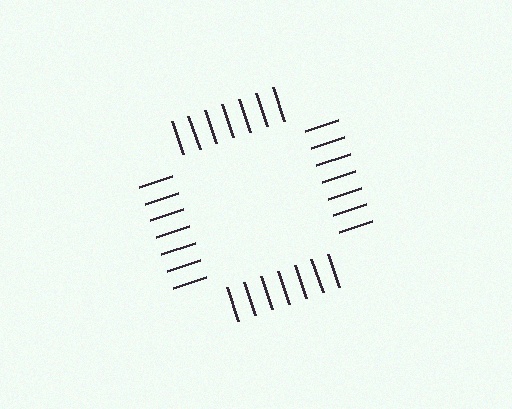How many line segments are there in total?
28 — 7 along each of the 4 edges.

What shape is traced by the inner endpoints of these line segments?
An illusory square — the line segments terminate on its edges but no continuous stroke is drawn.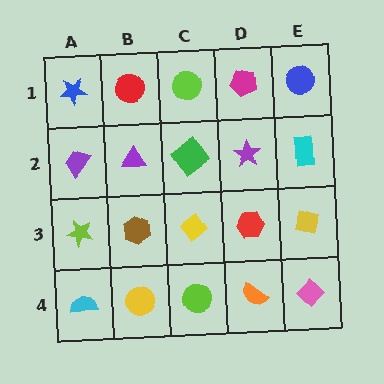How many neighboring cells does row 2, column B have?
4.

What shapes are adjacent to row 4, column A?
A lime star (row 3, column A), a yellow circle (row 4, column B).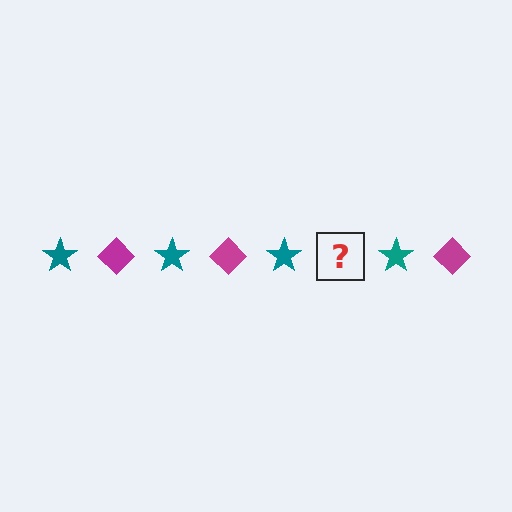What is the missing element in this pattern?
The missing element is a magenta diamond.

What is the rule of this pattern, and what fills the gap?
The rule is that the pattern alternates between teal star and magenta diamond. The gap should be filled with a magenta diamond.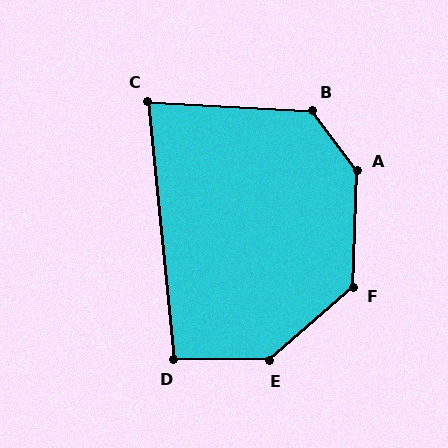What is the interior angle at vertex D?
Approximately 97 degrees (obtuse).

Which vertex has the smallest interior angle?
C, at approximately 81 degrees.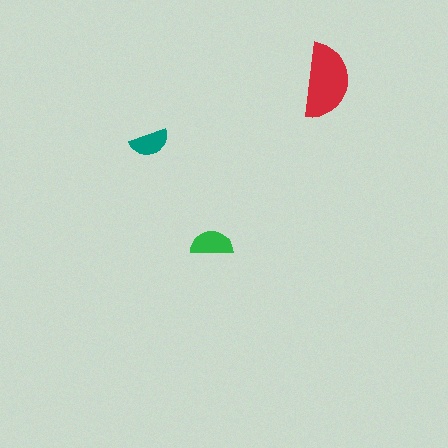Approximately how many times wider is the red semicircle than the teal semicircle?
About 2 times wider.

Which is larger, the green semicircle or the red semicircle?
The red one.